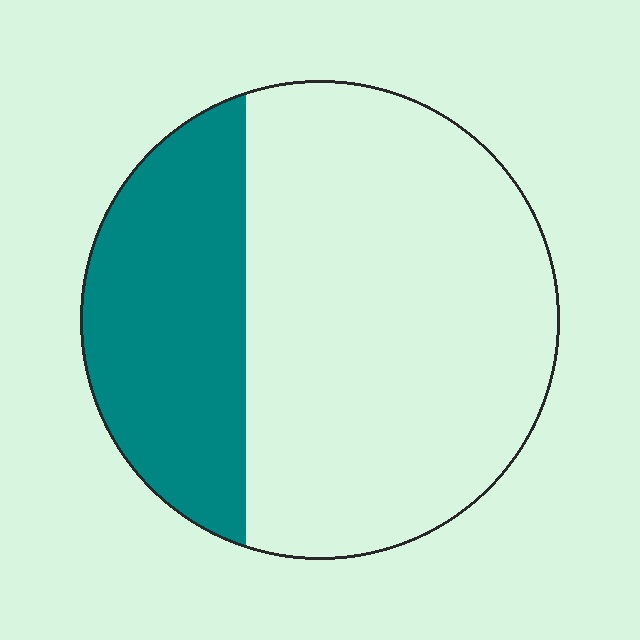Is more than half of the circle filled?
No.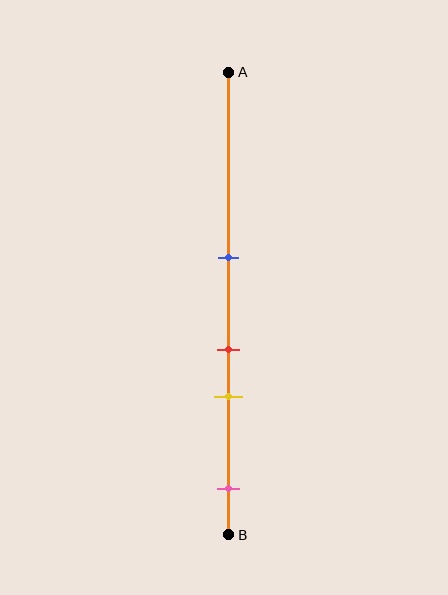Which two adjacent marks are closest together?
The red and yellow marks are the closest adjacent pair.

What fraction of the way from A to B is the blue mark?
The blue mark is approximately 40% (0.4) of the way from A to B.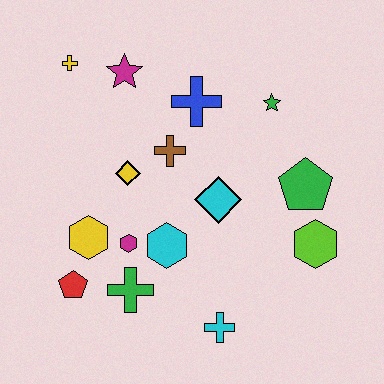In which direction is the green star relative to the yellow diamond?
The green star is to the right of the yellow diamond.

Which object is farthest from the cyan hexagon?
The yellow cross is farthest from the cyan hexagon.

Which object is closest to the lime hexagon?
The green pentagon is closest to the lime hexagon.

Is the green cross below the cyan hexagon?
Yes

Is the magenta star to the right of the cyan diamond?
No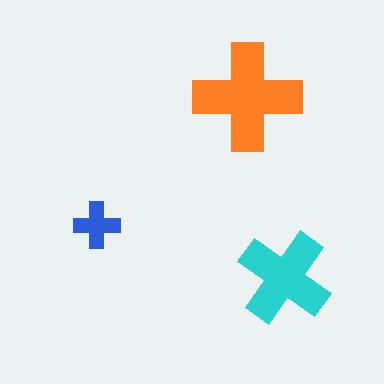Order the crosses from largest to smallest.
the orange one, the cyan one, the blue one.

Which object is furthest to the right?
The cyan cross is rightmost.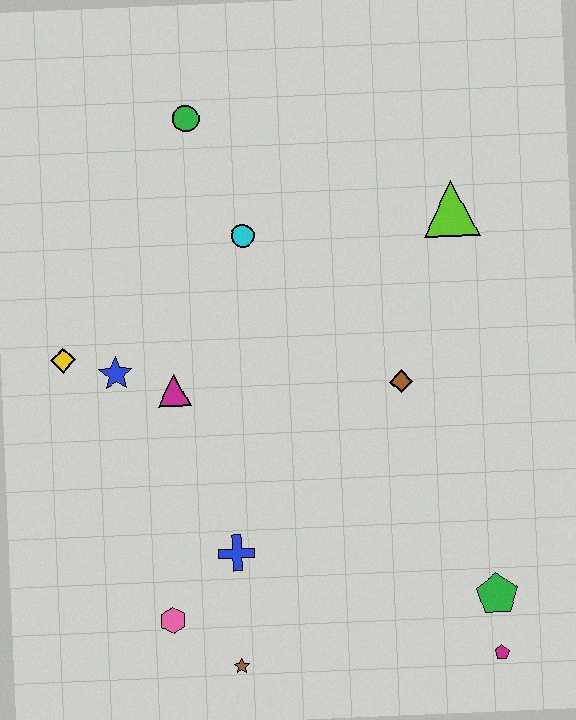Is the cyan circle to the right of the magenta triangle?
Yes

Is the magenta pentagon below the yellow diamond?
Yes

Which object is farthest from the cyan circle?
The magenta pentagon is farthest from the cyan circle.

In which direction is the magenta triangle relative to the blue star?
The magenta triangle is to the right of the blue star.